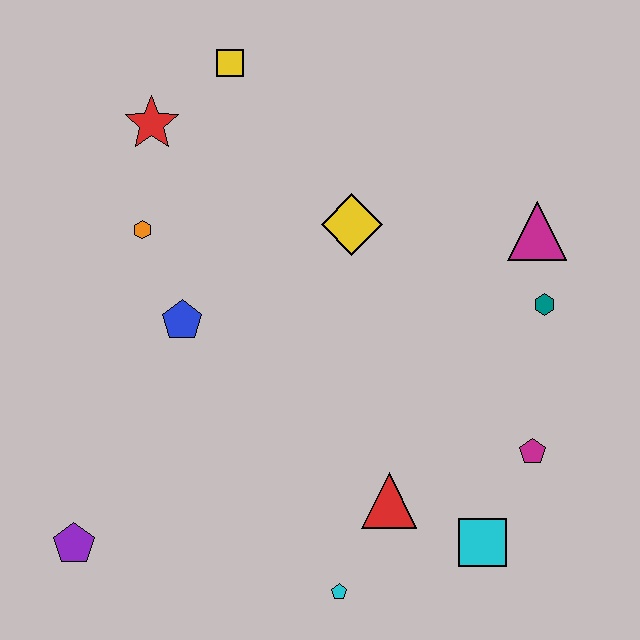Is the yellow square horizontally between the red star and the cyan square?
Yes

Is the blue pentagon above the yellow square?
No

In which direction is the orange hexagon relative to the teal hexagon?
The orange hexagon is to the left of the teal hexagon.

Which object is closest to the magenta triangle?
The teal hexagon is closest to the magenta triangle.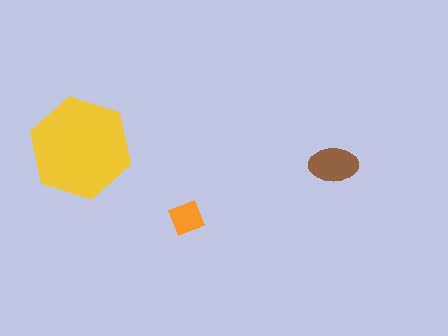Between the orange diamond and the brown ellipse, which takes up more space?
The brown ellipse.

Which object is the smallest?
The orange diamond.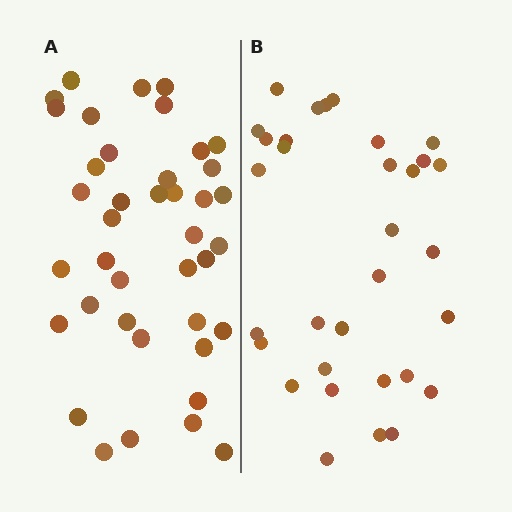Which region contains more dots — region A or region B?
Region A (the left region) has more dots.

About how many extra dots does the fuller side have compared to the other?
Region A has roughly 8 or so more dots than region B.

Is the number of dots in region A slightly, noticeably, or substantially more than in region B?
Region A has noticeably more, but not dramatically so. The ratio is roughly 1.2 to 1.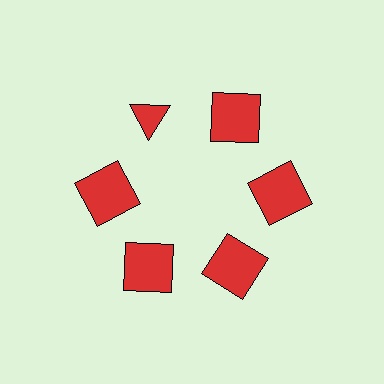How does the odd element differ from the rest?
It has a different shape: triangle instead of square.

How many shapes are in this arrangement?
There are 6 shapes arranged in a ring pattern.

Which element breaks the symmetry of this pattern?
The red triangle at roughly the 11 o'clock position breaks the symmetry. All other shapes are red squares.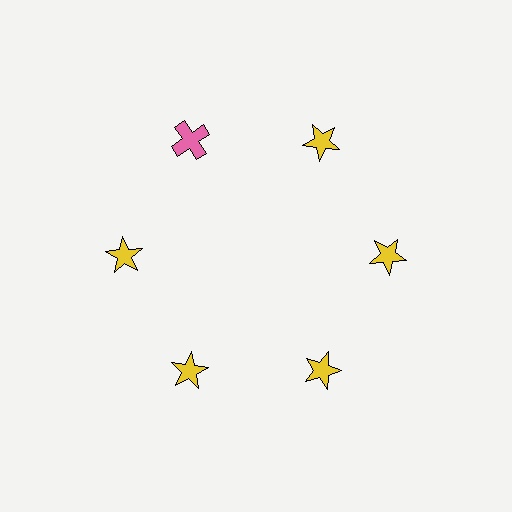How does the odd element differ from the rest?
It differs in both color (pink instead of yellow) and shape (cross instead of star).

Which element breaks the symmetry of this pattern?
The pink cross at roughly the 11 o'clock position breaks the symmetry. All other shapes are yellow stars.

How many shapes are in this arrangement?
There are 6 shapes arranged in a ring pattern.